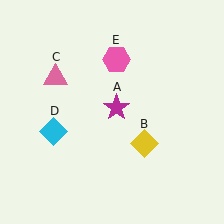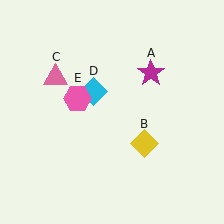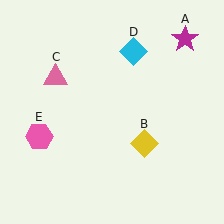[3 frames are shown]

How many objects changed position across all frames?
3 objects changed position: magenta star (object A), cyan diamond (object D), pink hexagon (object E).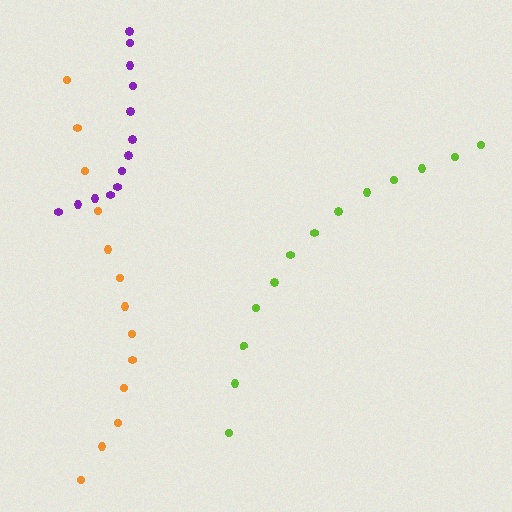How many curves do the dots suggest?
There are 3 distinct paths.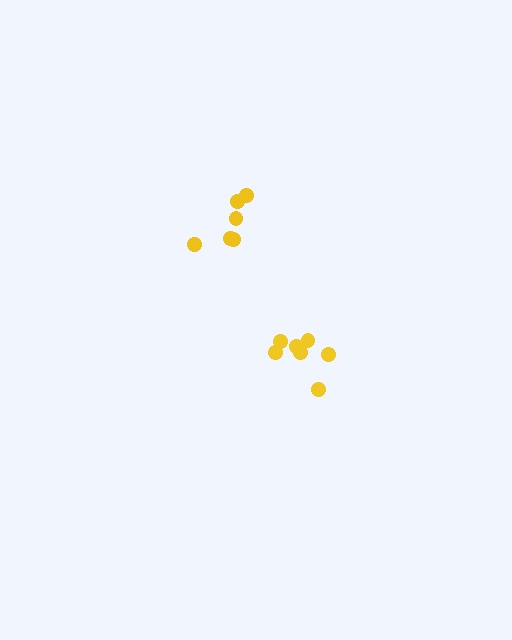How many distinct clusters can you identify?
There are 2 distinct clusters.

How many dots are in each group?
Group 1: 7 dots, Group 2: 6 dots (13 total).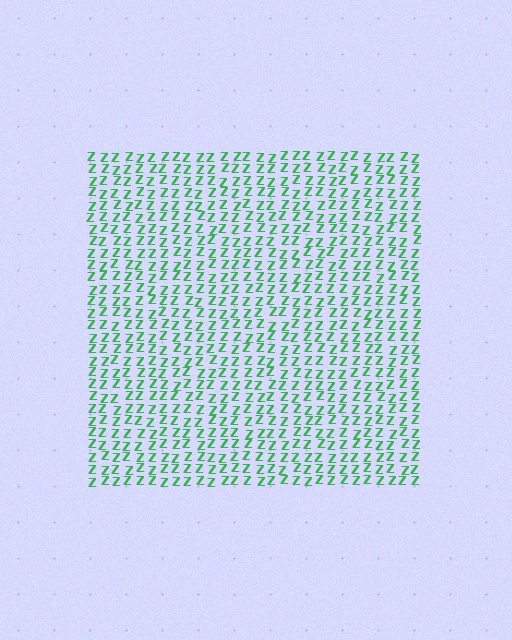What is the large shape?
The large shape is a square.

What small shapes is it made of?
It is made of small letter Z's.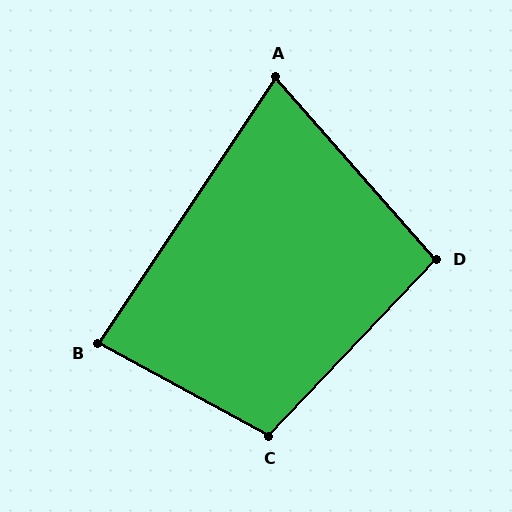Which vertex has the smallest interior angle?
A, at approximately 75 degrees.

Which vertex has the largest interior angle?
C, at approximately 105 degrees.